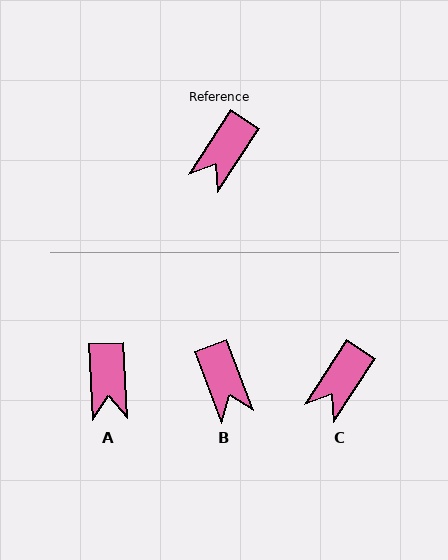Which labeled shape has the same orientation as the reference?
C.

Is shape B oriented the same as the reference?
No, it is off by about 54 degrees.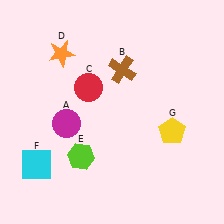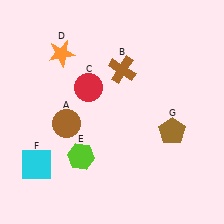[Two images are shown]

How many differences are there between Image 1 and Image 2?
There are 2 differences between the two images.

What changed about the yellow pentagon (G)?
In Image 1, G is yellow. In Image 2, it changed to brown.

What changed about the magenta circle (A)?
In Image 1, A is magenta. In Image 2, it changed to brown.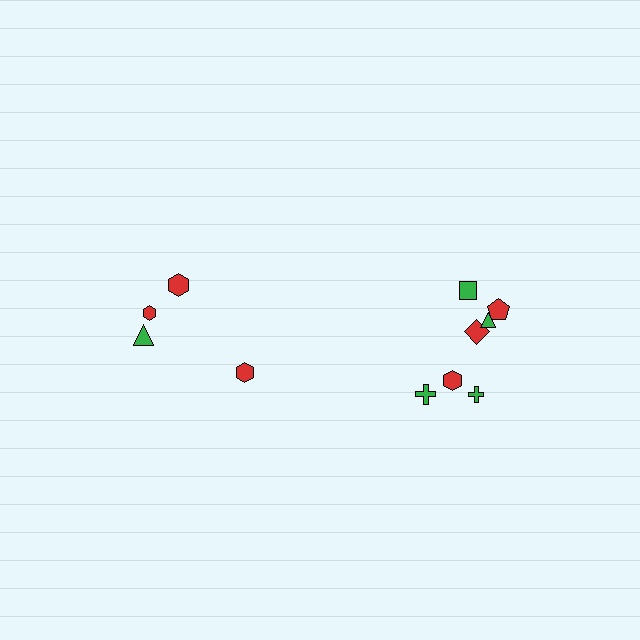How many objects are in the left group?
There are 4 objects.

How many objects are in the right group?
There are 7 objects.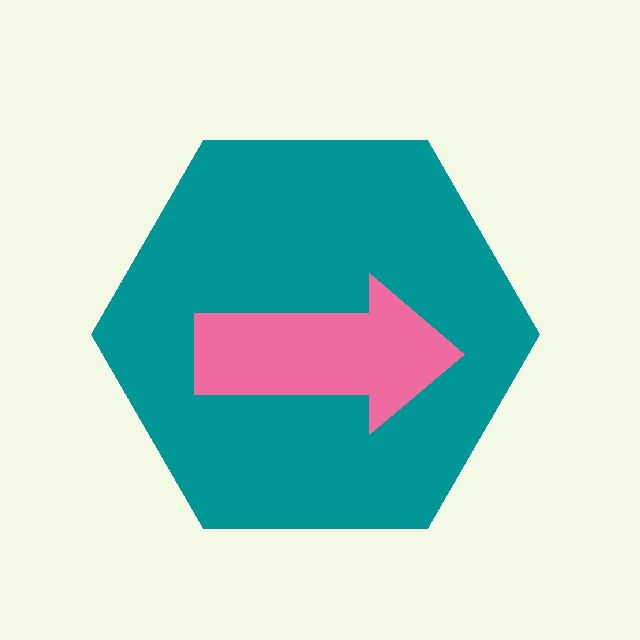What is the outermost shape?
The teal hexagon.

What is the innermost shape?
The pink arrow.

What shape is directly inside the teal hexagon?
The pink arrow.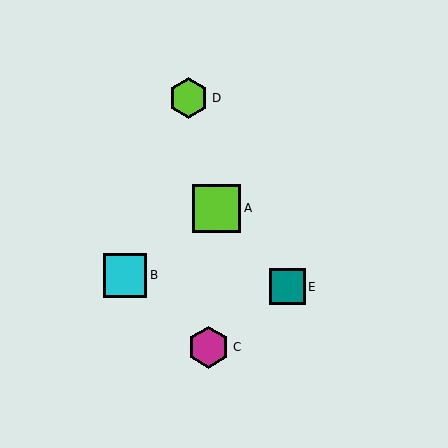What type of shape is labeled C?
Shape C is a magenta hexagon.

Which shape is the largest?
The lime square (labeled A) is the largest.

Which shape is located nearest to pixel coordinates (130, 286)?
The cyan square (labeled B) at (125, 275) is nearest to that location.